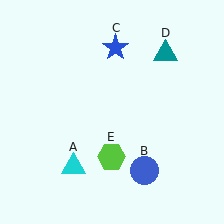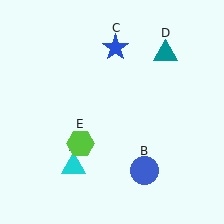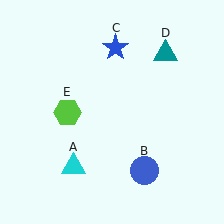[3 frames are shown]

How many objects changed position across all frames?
1 object changed position: lime hexagon (object E).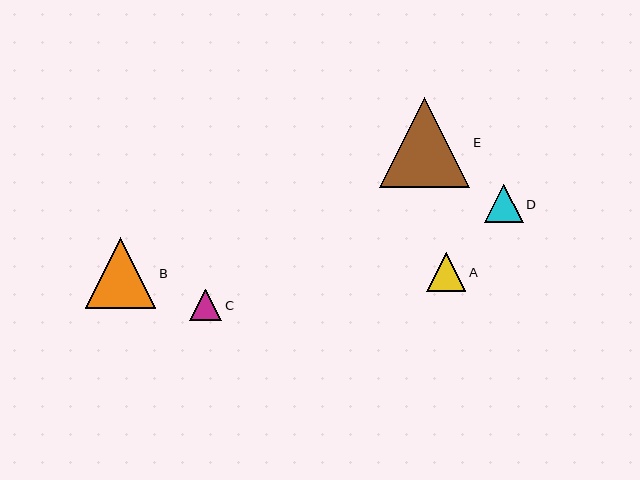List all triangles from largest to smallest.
From largest to smallest: E, B, A, D, C.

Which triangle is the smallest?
Triangle C is the smallest with a size of approximately 32 pixels.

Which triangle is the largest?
Triangle E is the largest with a size of approximately 90 pixels.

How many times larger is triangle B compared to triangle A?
Triangle B is approximately 1.8 times the size of triangle A.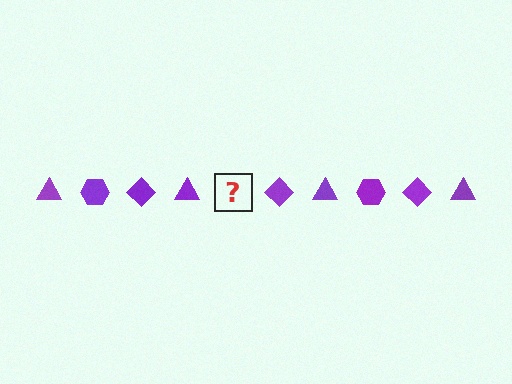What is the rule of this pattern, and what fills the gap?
The rule is that the pattern cycles through triangle, hexagon, diamond shapes in purple. The gap should be filled with a purple hexagon.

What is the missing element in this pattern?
The missing element is a purple hexagon.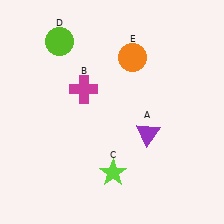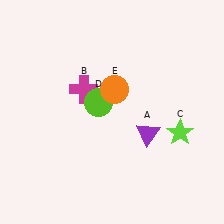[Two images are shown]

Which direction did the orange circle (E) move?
The orange circle (E) moved down.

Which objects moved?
The objects that moved are: the lime star (C), the lime circle (D), the orange circle (E).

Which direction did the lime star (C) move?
The lime star (C) moved right.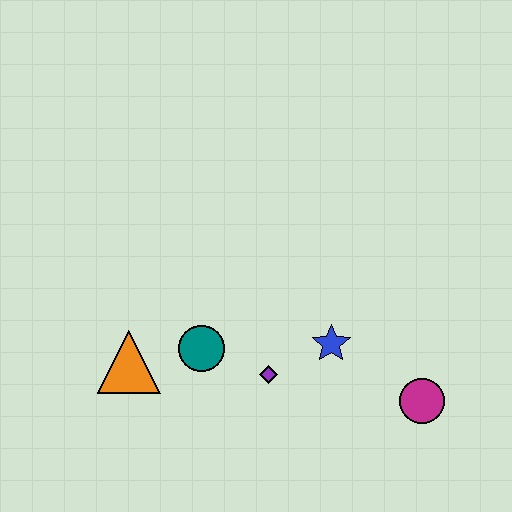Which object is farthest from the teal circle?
The magenta circle is farthest from the teal circle.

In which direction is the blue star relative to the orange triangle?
The blue star is to the right of the orange triangle.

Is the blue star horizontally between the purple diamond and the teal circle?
No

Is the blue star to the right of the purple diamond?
Yes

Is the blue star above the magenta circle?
Yes